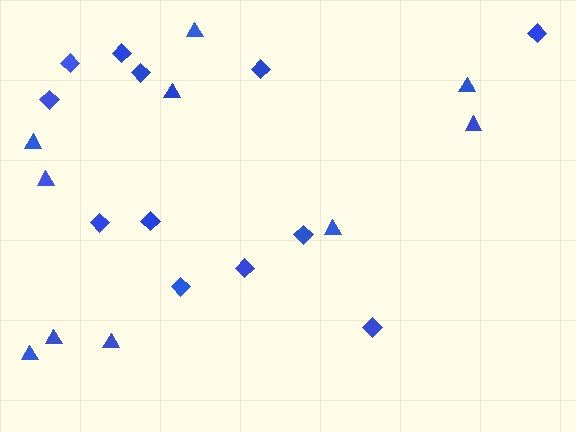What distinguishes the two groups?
There are 2 groups: one group of diamonds (12) and one group of triangles (10).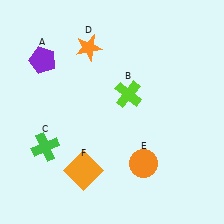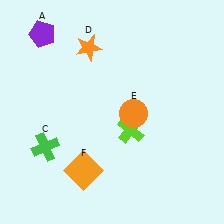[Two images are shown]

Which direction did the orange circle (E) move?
The orange circle (E) moved up.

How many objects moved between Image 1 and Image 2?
3 objects moved between the two images.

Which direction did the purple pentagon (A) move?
The purple pentagon (A) moved up.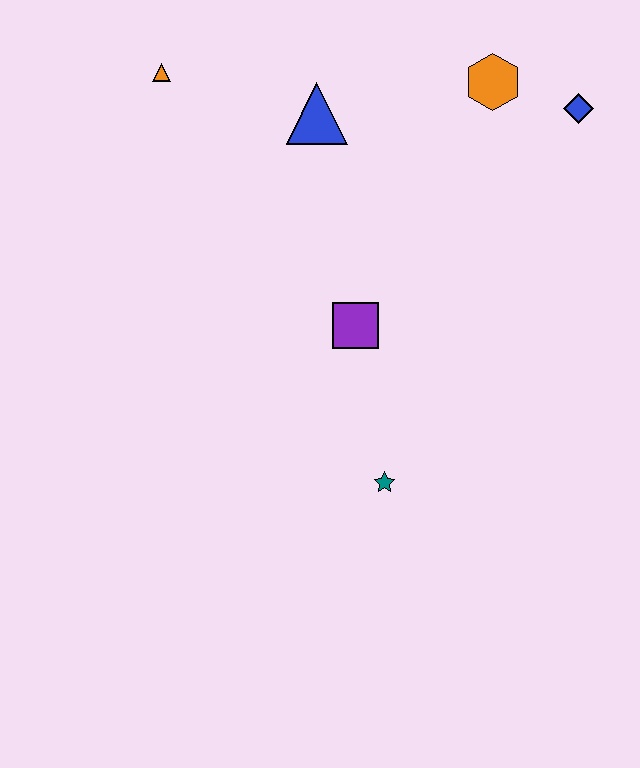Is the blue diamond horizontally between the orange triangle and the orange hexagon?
No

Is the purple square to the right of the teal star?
No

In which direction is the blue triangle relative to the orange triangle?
The blue triangle is to the right of the orange triangle.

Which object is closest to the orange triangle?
The blue triangle is closest to the orange triangle.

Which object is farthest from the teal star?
The orange triangle is farthest from the teal star.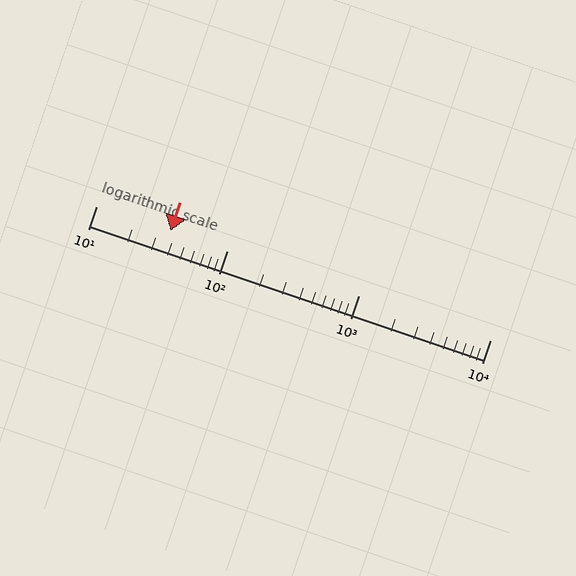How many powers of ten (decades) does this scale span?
The scale spans 3 decades, from 10 to 10000.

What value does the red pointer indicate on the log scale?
The pointer indicates approximately 37.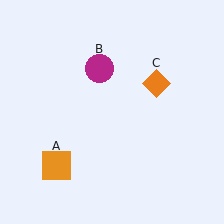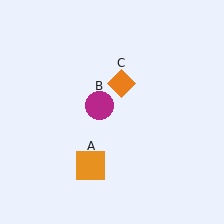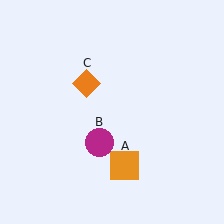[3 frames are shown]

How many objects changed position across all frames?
3 objects changed position: orange square (object A), magenta circle (object B), orange diamond (object C).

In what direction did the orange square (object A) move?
The orange square (object A) moved right.